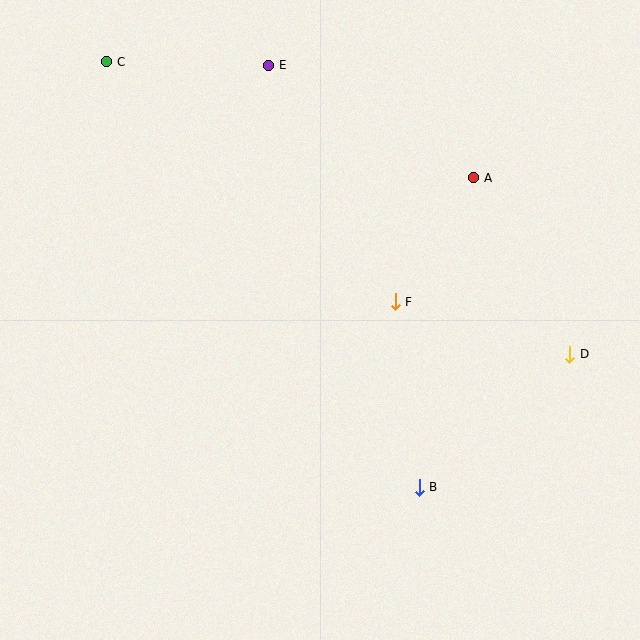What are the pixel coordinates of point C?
Point C is at (107, 62).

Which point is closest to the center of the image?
Point F at (395, 302) is closest to the center.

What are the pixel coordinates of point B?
Point B is at (419, 487).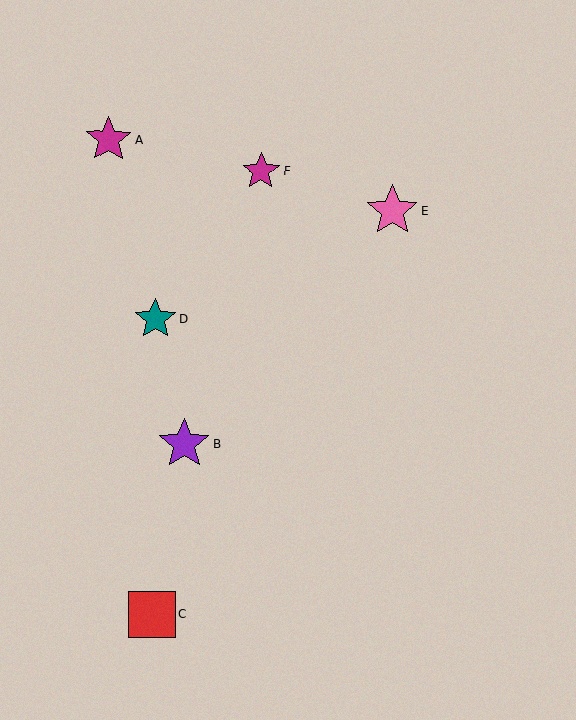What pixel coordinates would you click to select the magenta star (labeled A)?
Click at (108, 139) to select the magenta star A.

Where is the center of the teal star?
The center of the teal star is at (155, 319).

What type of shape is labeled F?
Shape F is a magenta star.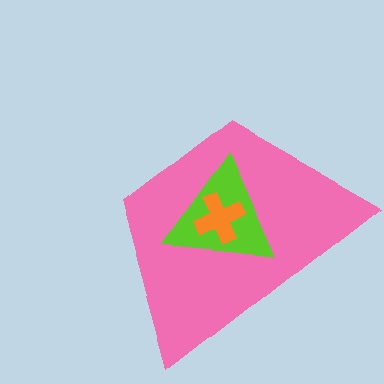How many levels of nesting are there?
3.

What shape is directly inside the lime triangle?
The orange cross.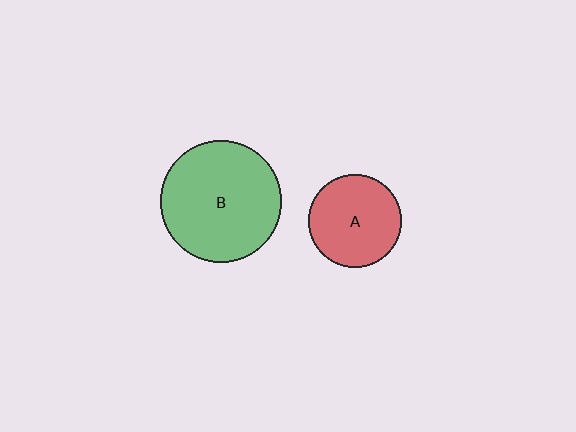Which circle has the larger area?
Circle B (green).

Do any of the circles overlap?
No, none of the circles overlap.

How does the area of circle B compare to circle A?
Approximately 1.7 times.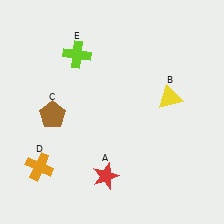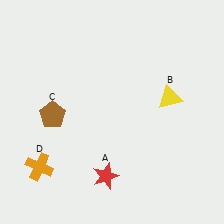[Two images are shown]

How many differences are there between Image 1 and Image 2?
There is 1 difference between the two images.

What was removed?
The lime cross (E) was removed in Image 2.